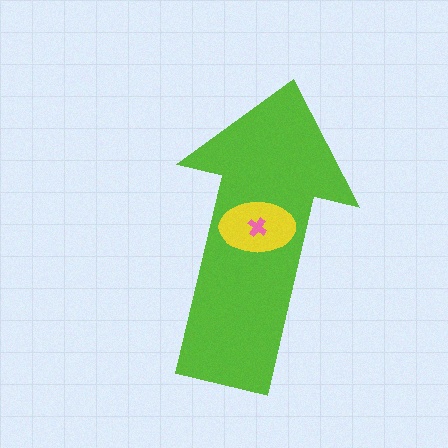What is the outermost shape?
The lime arrow.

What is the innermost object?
The pink cross.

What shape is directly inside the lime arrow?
The yellow ellipse.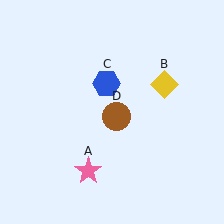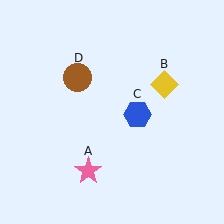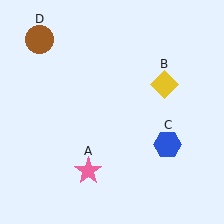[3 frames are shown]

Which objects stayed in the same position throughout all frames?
Pink star (object A) and yellow diamond (object B) remained stationary.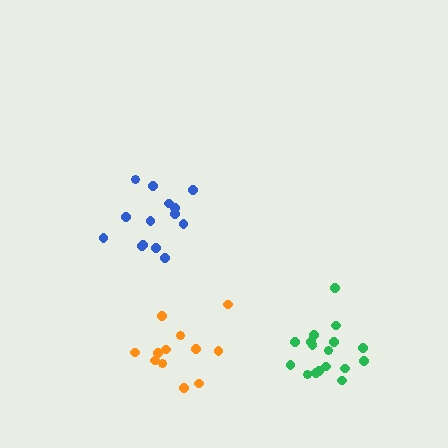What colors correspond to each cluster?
The clusters are colored: blue, orange, green.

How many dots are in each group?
Group 1: 14 dots, Group 2: 12 dots, Group 3: 17 dots (43 total).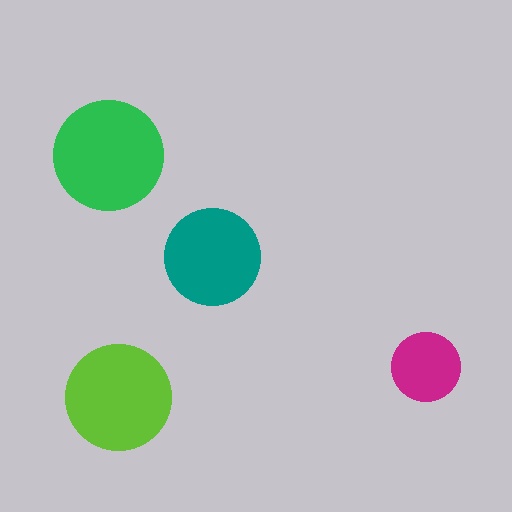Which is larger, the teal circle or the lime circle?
The lime one.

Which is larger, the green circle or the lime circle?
The green one.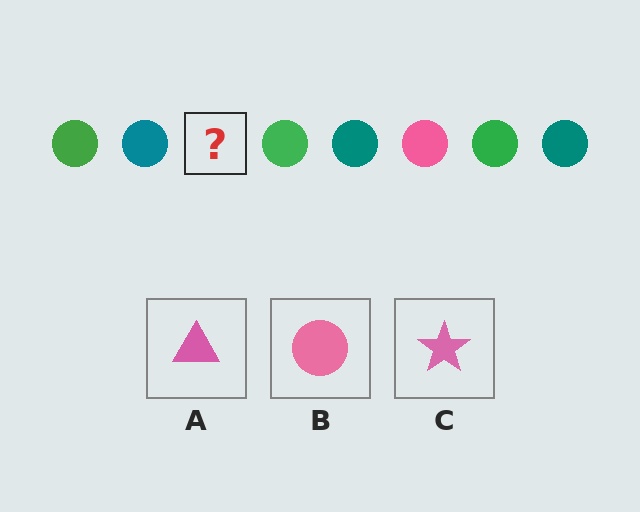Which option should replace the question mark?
Option B.